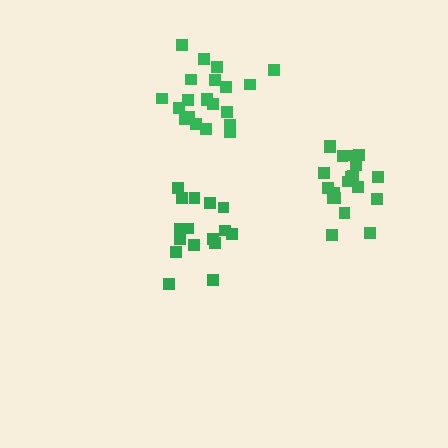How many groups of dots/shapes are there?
There are 3 groups.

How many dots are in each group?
Group 1: 16 dots, Group 2: 20 dots, Group 3: 21 dots (57 total).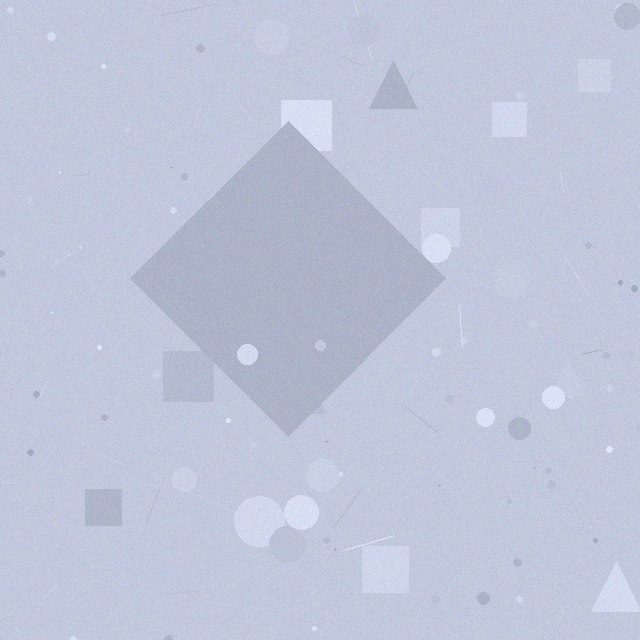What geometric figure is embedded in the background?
A diamond is embedded in the background.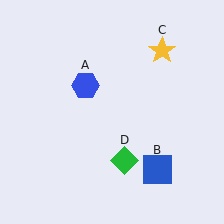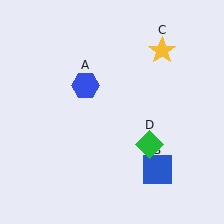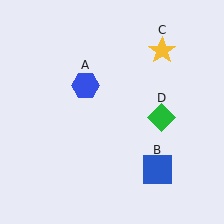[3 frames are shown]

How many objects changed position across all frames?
1 object changed position: green diamond (object D).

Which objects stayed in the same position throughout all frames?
Blue hexagon (object A) and blue square (object B) and yellow star (object C) remained stationary.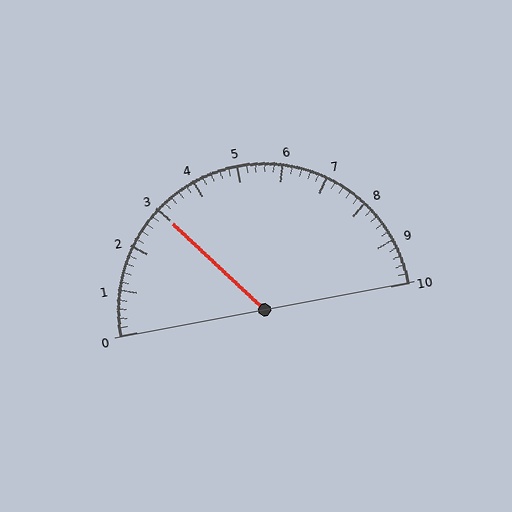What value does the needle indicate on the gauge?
The needle indicates approximately 3.0.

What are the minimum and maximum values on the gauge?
The gauge ranges from 0 to 10.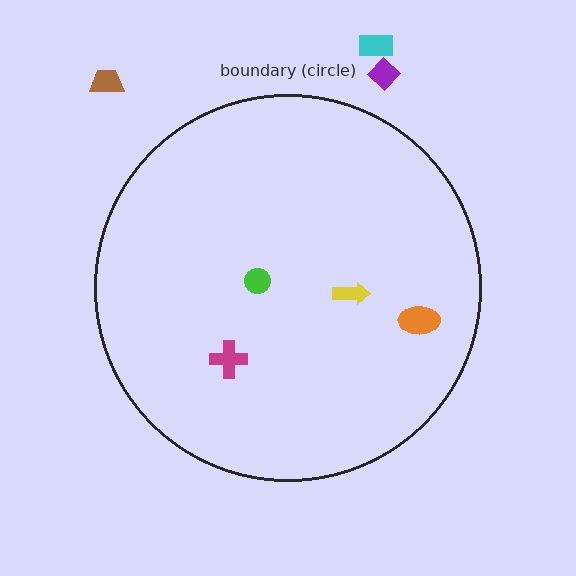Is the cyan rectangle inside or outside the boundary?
Outside.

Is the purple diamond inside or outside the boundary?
Outside.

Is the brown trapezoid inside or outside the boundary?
Outside.